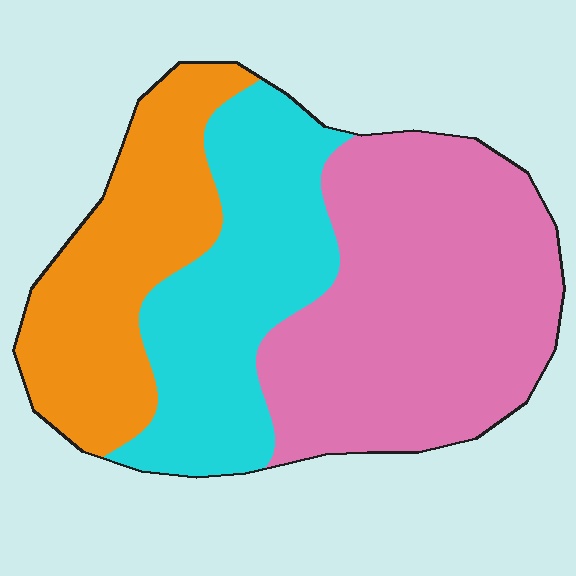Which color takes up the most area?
Pink, at roughly 45%.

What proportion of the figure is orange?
Orange covers roughly 25% of the figure.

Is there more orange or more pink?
Pink.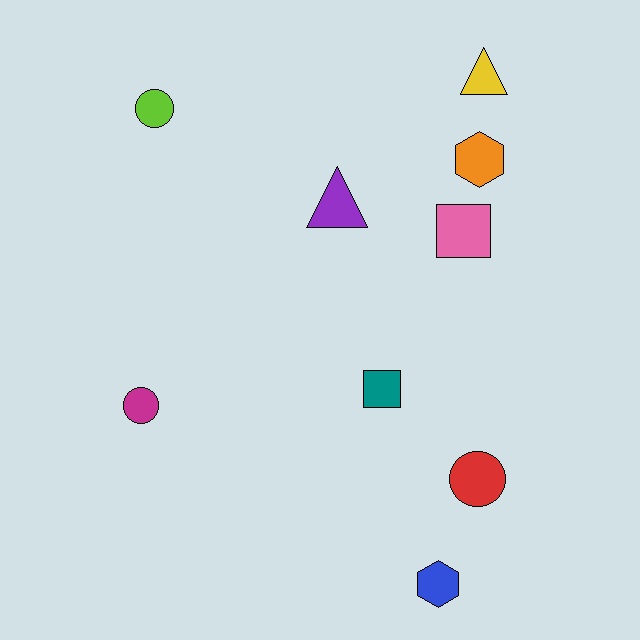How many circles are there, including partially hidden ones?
There are 3 circles.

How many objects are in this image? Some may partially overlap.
There are 9 objects.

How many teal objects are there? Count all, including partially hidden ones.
There is 1 teal object.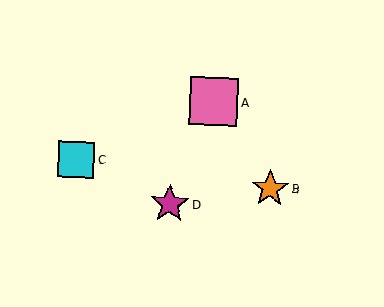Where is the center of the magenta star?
The center of the magenta star is at (170, 204).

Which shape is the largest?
The pink square (labeled A) is the largest.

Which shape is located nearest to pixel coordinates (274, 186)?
The orange star (labeled B) at (270, 188) is nearest to that location.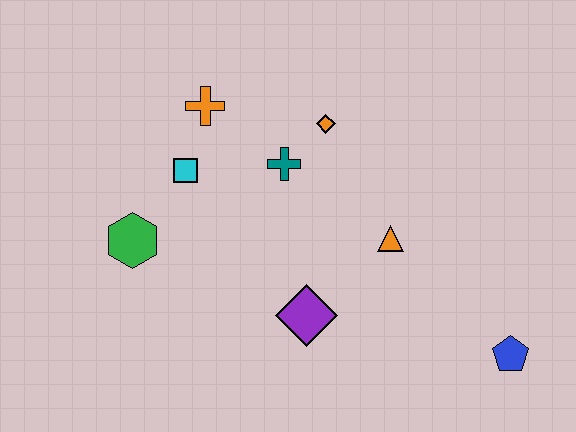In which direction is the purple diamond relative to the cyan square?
The purple diamond is below the cyan square.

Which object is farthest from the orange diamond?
The blue pentagon is farthest from the orange diamond.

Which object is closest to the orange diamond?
The teal cross is closest to the orange diamond.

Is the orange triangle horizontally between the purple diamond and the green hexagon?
No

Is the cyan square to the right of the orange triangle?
No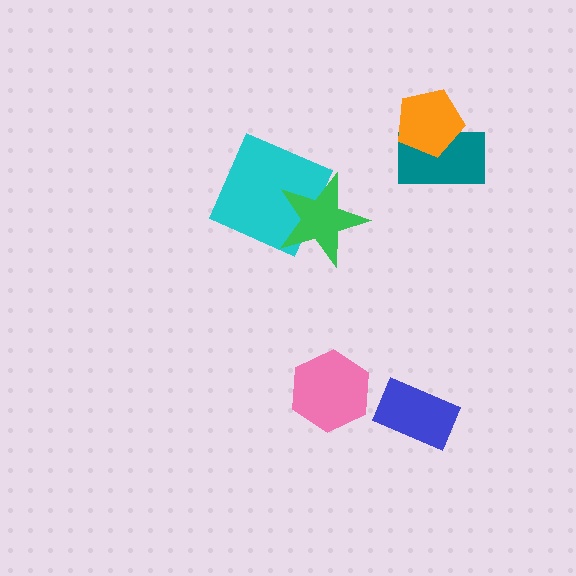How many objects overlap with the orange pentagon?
1 object overlaps with the orange pentagon.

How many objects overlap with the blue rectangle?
0 objects overlap with the blue rectangle.